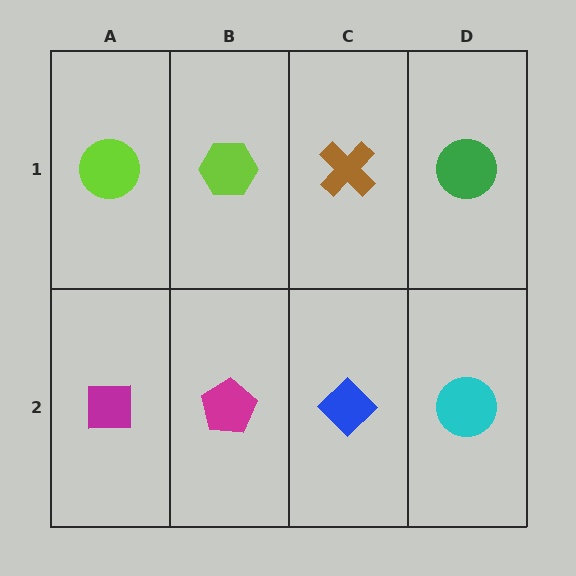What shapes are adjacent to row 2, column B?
A lime hexagon (row 1, column B), a magenta square (row 2, column A), a blue diamond (row 2, column C).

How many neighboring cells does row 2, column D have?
2.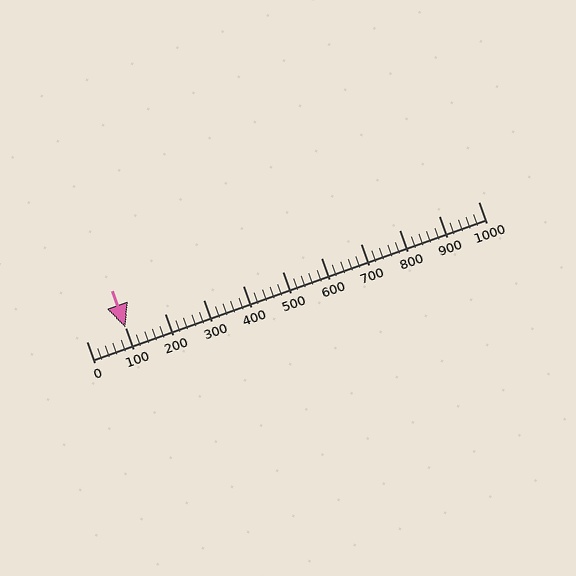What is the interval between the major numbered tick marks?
The major tick marks are spaced 100 units apart.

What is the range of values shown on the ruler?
The ruler shows values from 0 to 1000.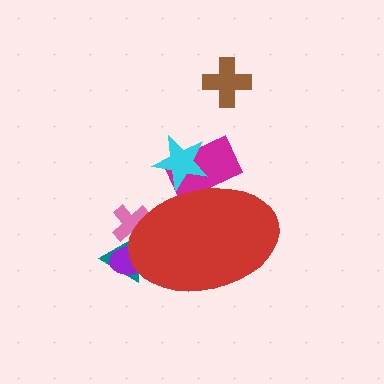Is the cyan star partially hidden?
Yes, the cyan star is partially hidden behind the red ellipse.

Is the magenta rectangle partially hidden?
Yes, the magenta rectangle is partially hidden behind the red ellipse.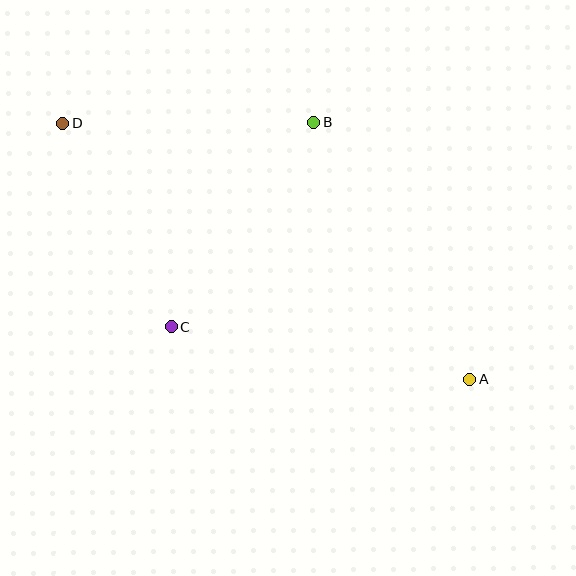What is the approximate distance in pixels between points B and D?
The distance between B and D is approximately 251 pixels.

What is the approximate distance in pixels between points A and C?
The distance between A and C is approximately 303 pixels.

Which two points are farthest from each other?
Points A and D are farthest from each other.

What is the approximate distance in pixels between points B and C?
The distance between B and C is approximately 249 pixels.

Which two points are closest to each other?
Points C and D are closest to each other.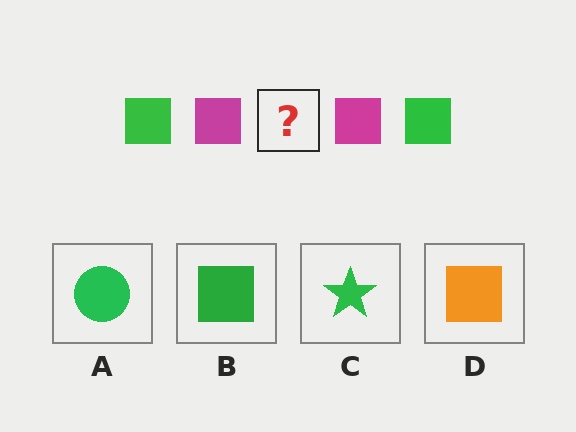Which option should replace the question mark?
Option B.